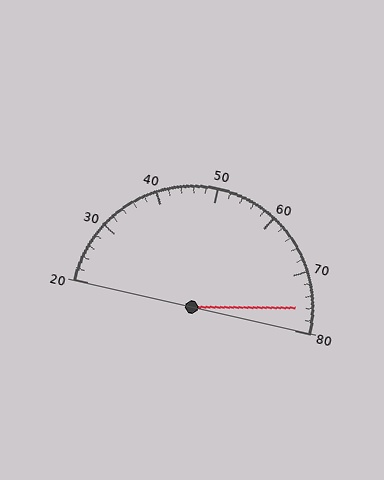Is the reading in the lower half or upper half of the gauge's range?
The reading is in the upper half of the range (20 to 80).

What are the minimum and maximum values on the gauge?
The gauge ranges from 20 to 80.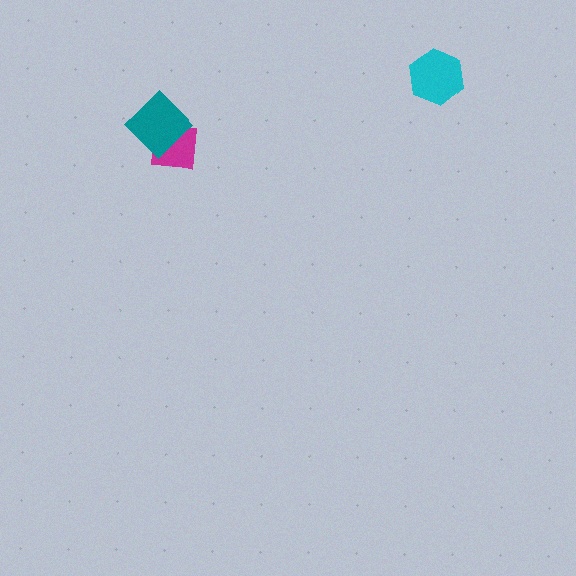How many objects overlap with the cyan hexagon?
0 objects overlap with the cyan hexagon.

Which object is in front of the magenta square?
The teal diamond is in front of the magenta square.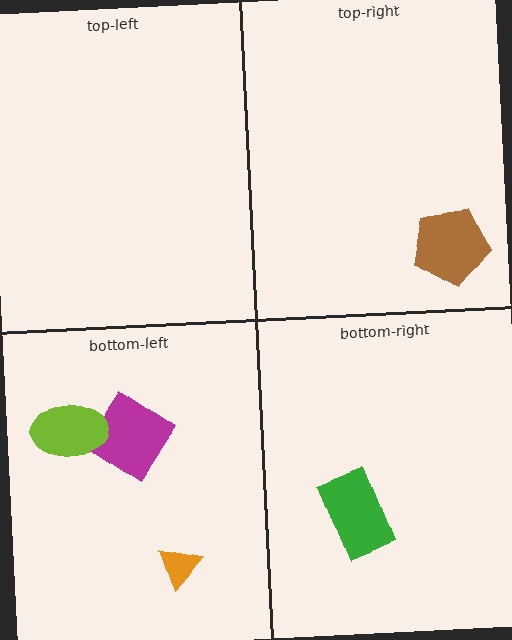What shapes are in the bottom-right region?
The green rectangle.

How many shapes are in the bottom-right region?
1.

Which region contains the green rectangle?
The bottom-right region.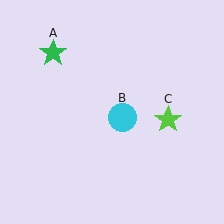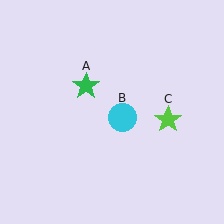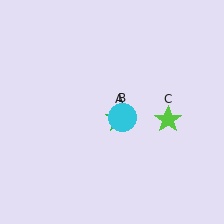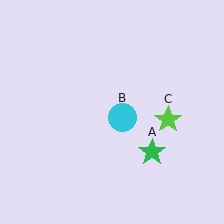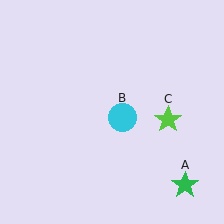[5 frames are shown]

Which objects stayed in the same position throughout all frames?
Cyan circle (object B) and lime star (object C) remained stationary.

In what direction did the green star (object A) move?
The green star (object A) moved down and to the right.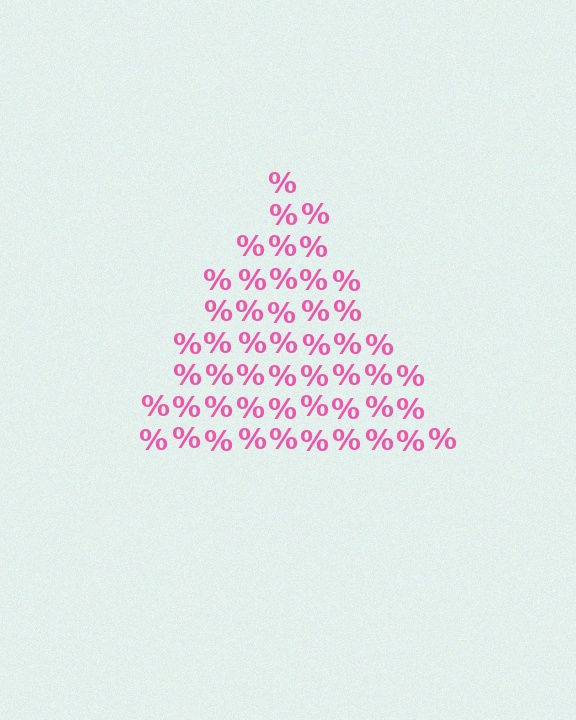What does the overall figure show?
The overall figure shows a triangle.